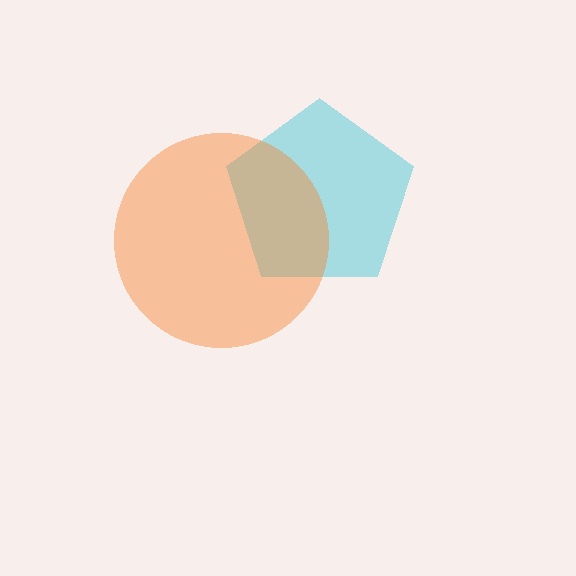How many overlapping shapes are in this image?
There are 2 overlapping shapes in the image.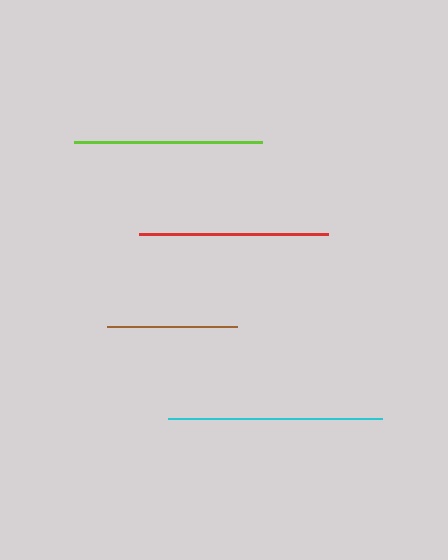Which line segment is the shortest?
The brown line is the shortest at approximately 129 pixels.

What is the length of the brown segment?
The brown segment is approximately 129 pixels long.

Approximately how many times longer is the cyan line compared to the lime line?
The cyan line is approximately 1.1 times the length of the lime line.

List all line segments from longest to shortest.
From longest to shortest: cyan, red, lime, brown.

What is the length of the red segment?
The red segment is approximately 189 pixels long.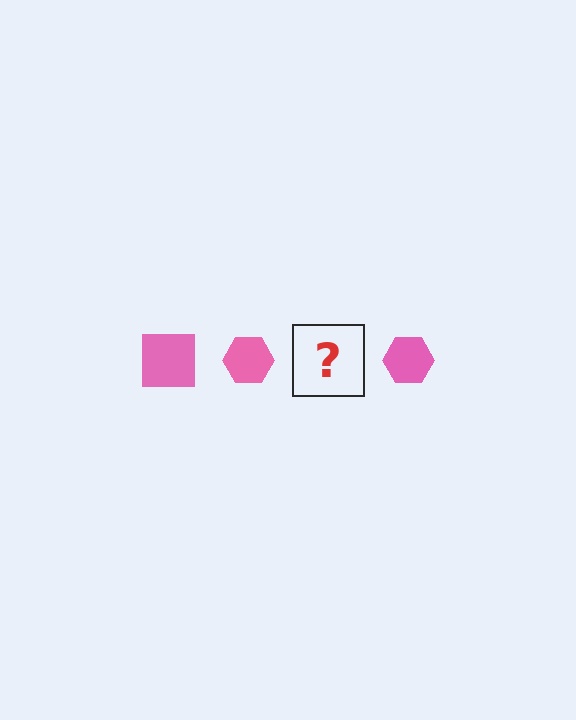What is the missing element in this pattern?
The missing element is a pink square.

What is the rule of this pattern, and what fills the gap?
The rule is that the pattern cycles through square, hexagon shapes in pink. The gap should be filled with a pink square.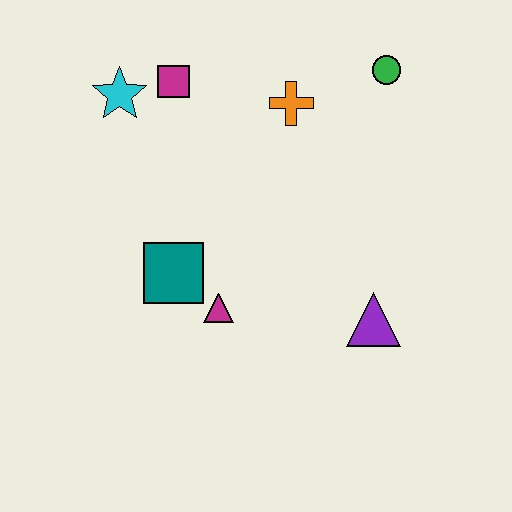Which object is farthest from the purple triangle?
The cyan star is farthest from the purple triangle.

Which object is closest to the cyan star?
The magenta square is closest to the cyan star.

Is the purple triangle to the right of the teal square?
Yes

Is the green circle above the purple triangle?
Yes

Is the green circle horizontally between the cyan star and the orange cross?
No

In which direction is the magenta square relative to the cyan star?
The magenta square is to the right of the cyan star.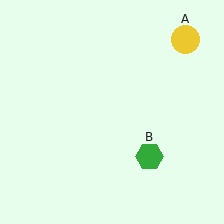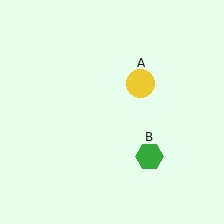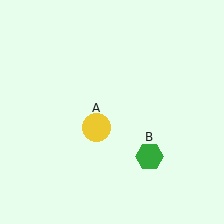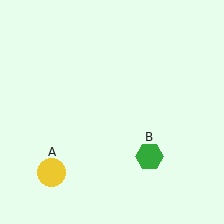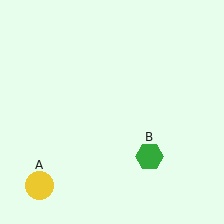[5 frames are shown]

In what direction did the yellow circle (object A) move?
The yellow circle (object A) moved down and to the left.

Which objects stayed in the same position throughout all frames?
Green hexagon (object B) remained stationary.